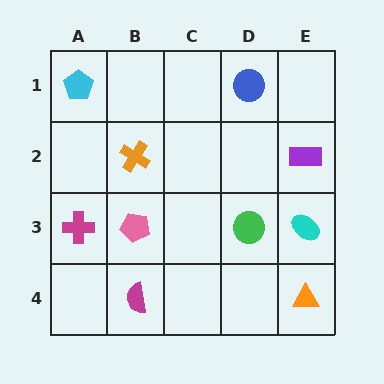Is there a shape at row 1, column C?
No, that cell is empty.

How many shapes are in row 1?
2 shapes.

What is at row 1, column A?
A cyan pentagon.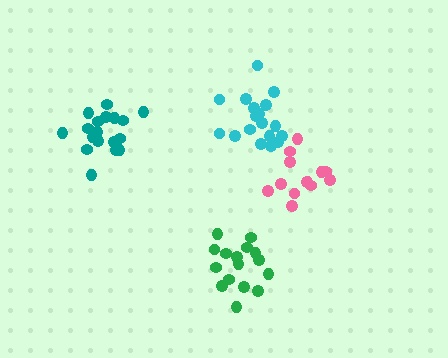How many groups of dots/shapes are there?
There are 4 groups.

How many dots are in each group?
Group 1: 19 dots, Group 2: 13 dots, Group 3: 16 dots, Group 4: 19 dots (67 total).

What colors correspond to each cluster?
The clusters are colored: cyan, pink, green, teal.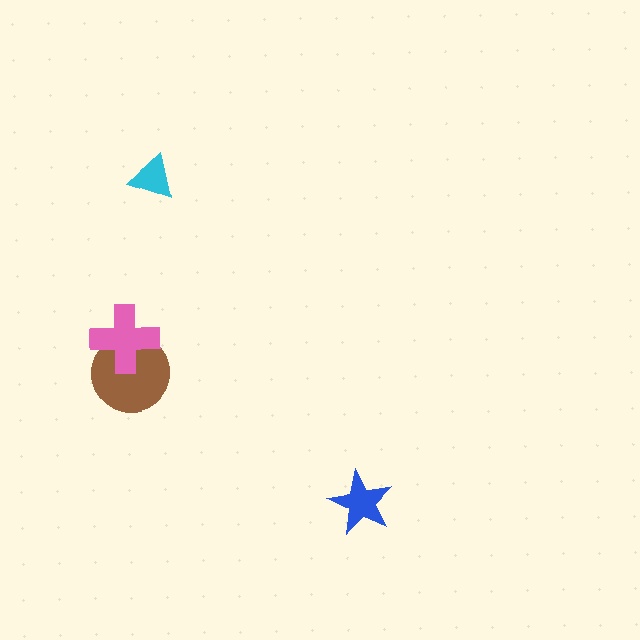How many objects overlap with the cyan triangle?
0 objects overlap with the cyan triangle.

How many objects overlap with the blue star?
0 objects overlap with the blue star.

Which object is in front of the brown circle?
The pink cross is in front of the brown circle.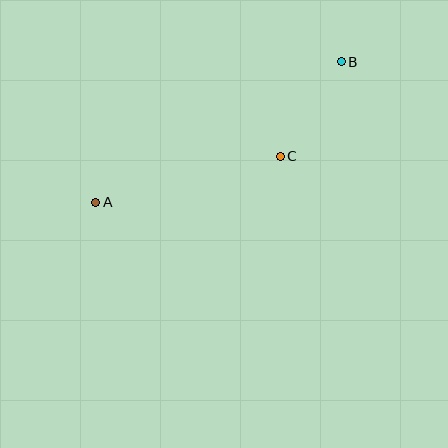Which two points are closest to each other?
Points B and C are closest to each other.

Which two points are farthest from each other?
Points A and B are farthest from each other.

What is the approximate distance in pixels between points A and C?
The distance between A and C is approximately 190 pixels.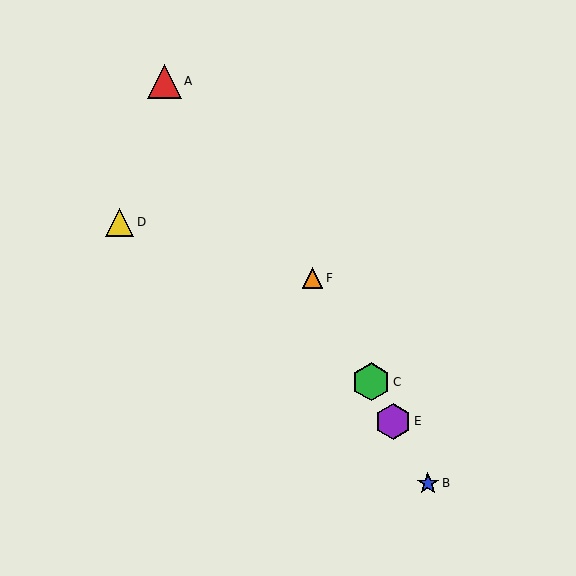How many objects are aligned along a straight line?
4 objects (B, C, E, F) are aligned along a straight line.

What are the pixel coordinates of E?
Object E is at (393, 421).